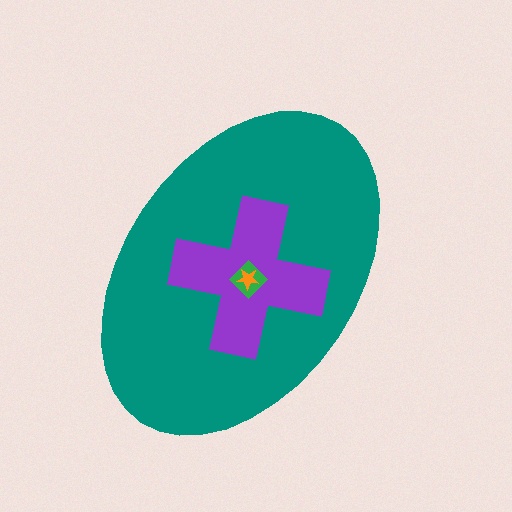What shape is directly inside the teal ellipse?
The purple cross.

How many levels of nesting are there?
4.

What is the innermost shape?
The orange star.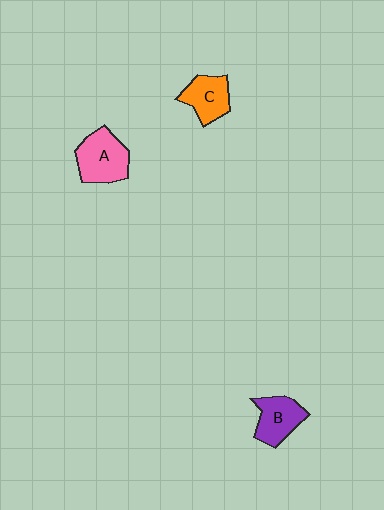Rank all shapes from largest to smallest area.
From largest to smallest: A (pink), B (purple), C (orange).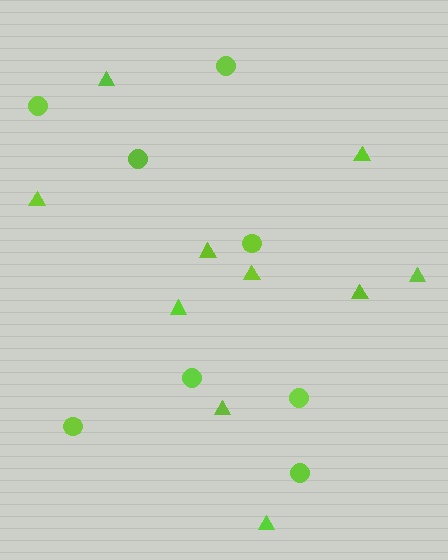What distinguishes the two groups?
There are 2 groups: one group of triangles (10) and one group of circles (8).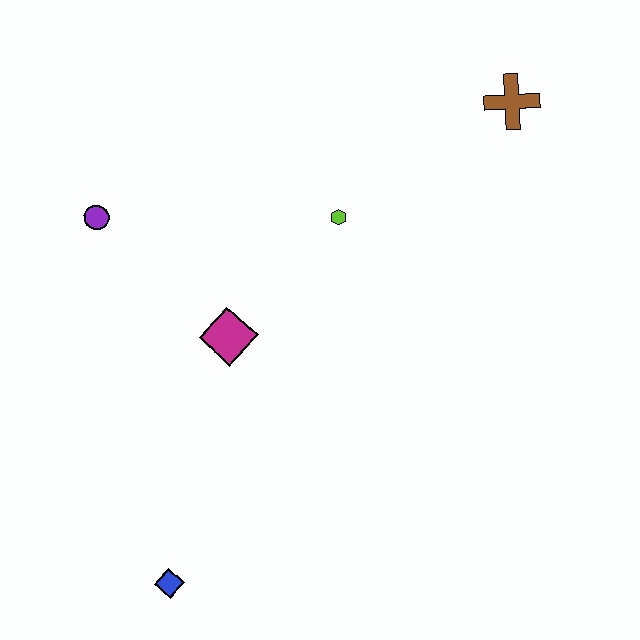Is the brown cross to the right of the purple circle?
Yes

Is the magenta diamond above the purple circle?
No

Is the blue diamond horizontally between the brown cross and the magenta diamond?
No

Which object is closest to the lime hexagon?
The magenta diamond is closest to the lime hexagon.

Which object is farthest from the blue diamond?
The brown cross is farthest from the blue diamond.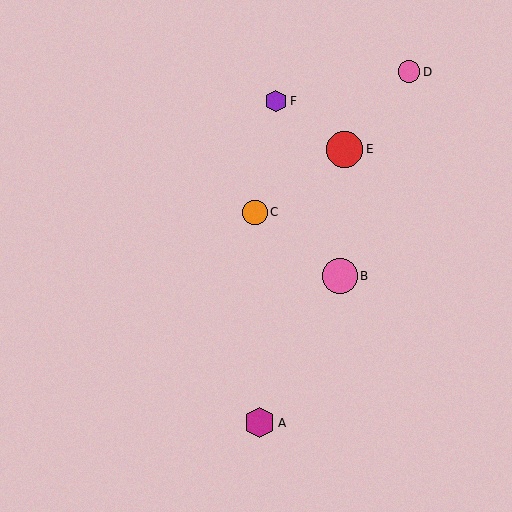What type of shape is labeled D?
Shape D is a pink circle.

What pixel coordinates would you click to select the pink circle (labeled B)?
Click at (340, 276) to select the pink circle B.